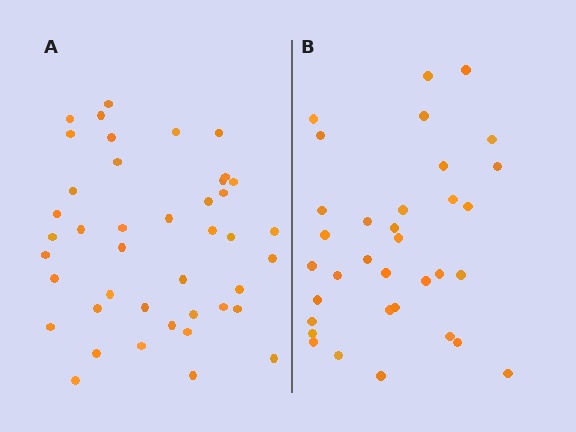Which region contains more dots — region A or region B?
Region A (the left region) has more dots.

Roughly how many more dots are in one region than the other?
Region A has roughly 8 or so more dots than region B.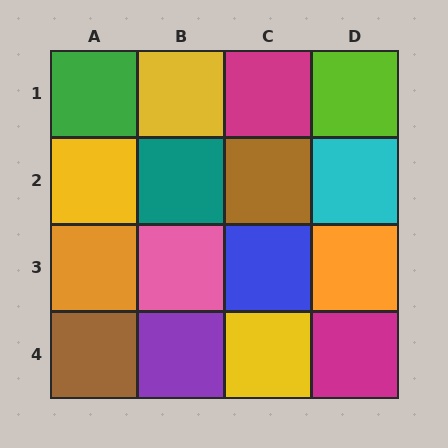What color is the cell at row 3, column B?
Pink.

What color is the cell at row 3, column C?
Blue.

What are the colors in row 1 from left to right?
Green, yellow, magenta, lime.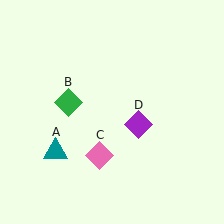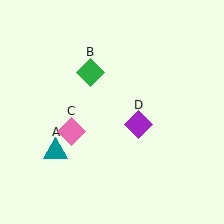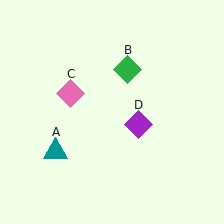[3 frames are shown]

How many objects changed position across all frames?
2 objects changed position: green diamond (object B), pink diamond (object C).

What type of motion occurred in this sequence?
The green diamond (object B), pink diamond (object C) rotated clockwise around the center of the scene.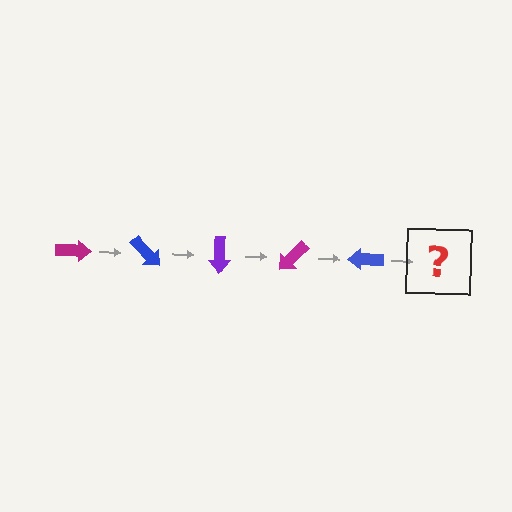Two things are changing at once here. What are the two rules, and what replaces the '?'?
The two rules are that it rotates 45 degrees each step and the color cycles through magenta, blue, and purple. The '?' should be a purple arrow, rotated 225 degrees from the start.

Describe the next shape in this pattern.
It should be a purple arrow, rotated 225 degrees from the start.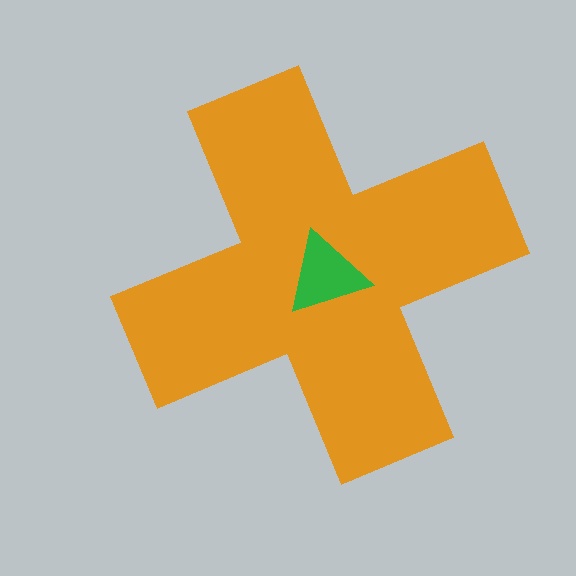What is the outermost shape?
The orange cross.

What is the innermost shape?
The green triangle.